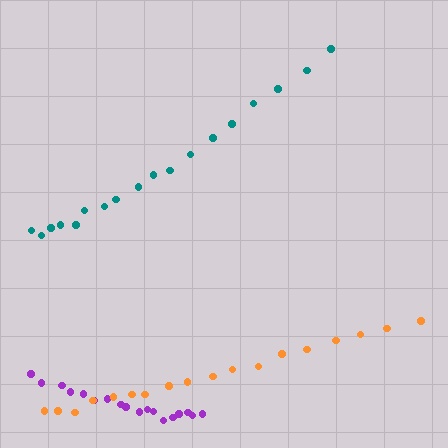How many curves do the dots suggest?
There are 3 distinct paths.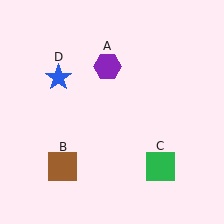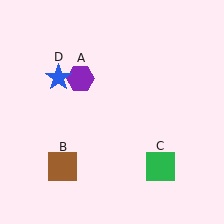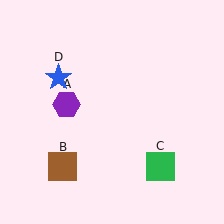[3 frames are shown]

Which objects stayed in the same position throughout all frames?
Brown square (object B) and green square (object C) and blue star (object D) remained stationary.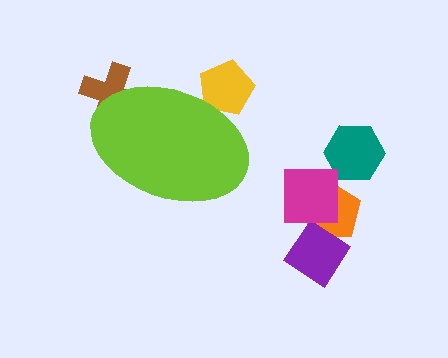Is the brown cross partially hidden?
Yes, the brown cross is partially hidden behind the lime ellipse.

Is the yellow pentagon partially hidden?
Yes, the yellow pentagon is partially hidden behind the lime ellipse.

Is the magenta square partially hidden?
No, the magenta square is fully visible.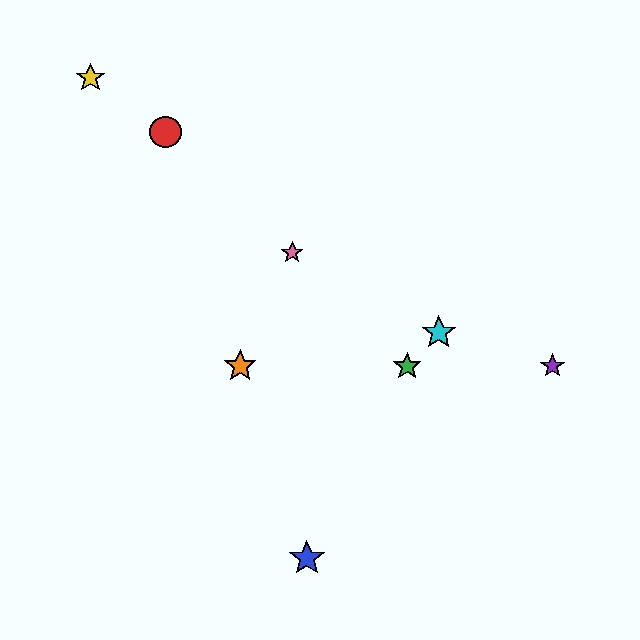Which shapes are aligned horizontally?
The green star, the purple star, the orange star are aligned horizontally.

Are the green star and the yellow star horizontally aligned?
No, the green star is at y≈366 and the yellow star is at y≈78.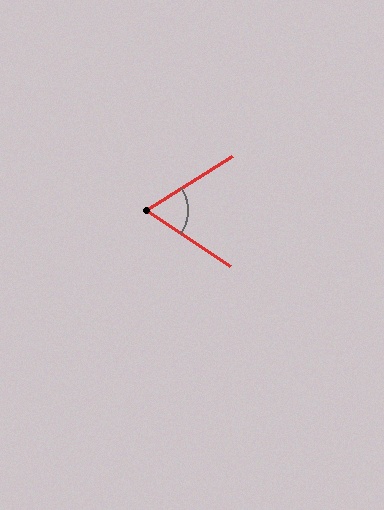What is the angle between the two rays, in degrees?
Approximately 66 degrees.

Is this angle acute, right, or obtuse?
It is acute.